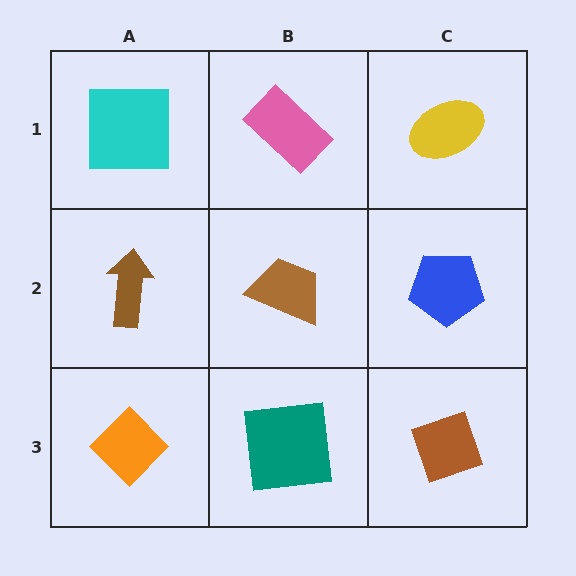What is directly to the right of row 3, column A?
A teal square.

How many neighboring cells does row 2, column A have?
3.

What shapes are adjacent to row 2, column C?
A yellow ellipse (row 1, column C), a brown diamond (row 3, column C), a brown trapezoid (row 2, column B).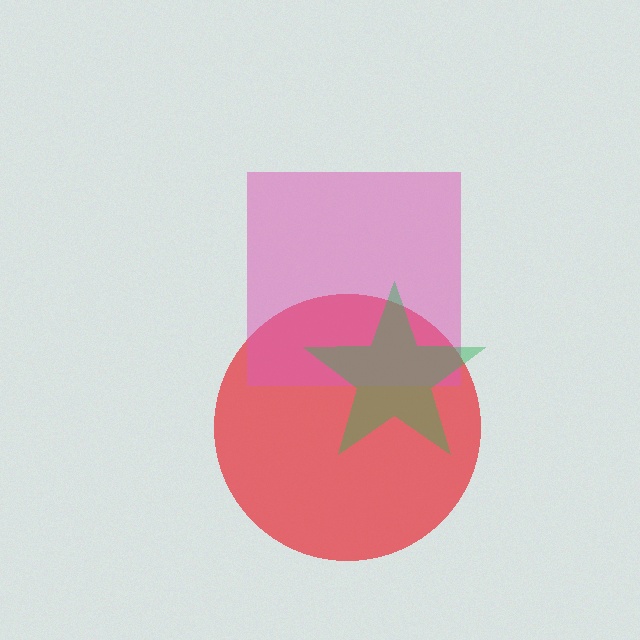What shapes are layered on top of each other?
The layered shapes are: a red circle, a pink square, a green star.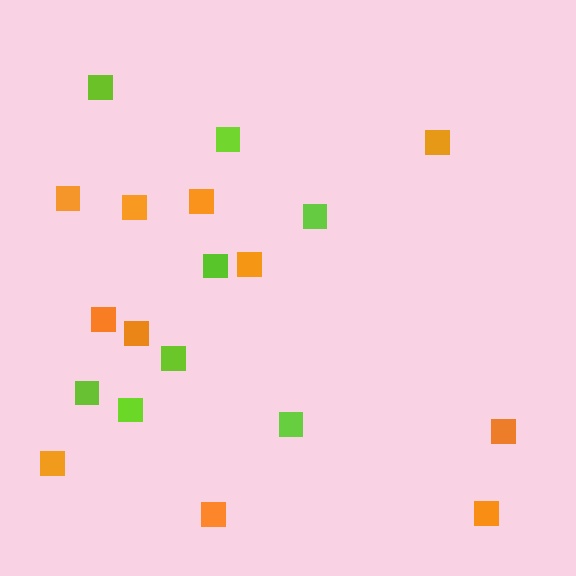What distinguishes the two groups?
There are 2 groups: one group of orange squares (11) and one group of lime squares (8).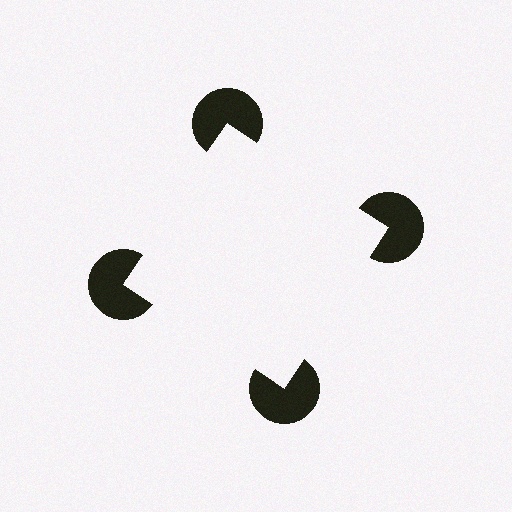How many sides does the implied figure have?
4 sides.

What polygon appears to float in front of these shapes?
An illusory square — its edges are inferred from the aligned wedge cuts in the pac-man discs, not physically drawn.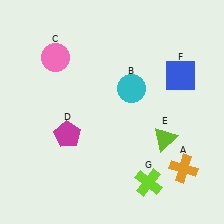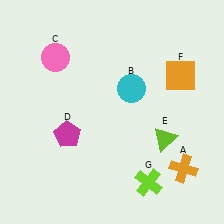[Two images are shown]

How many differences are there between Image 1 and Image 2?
There is 1 difference between the two images.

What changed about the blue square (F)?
In Image 1, F is blue. In Image 2, it changed to orange.